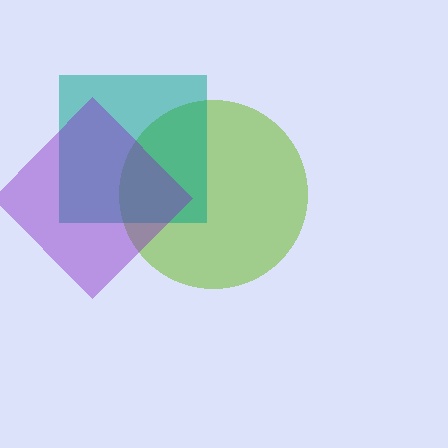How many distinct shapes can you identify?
There are 3 distinct shapes: a lime circle, a teal square, a purple diamond.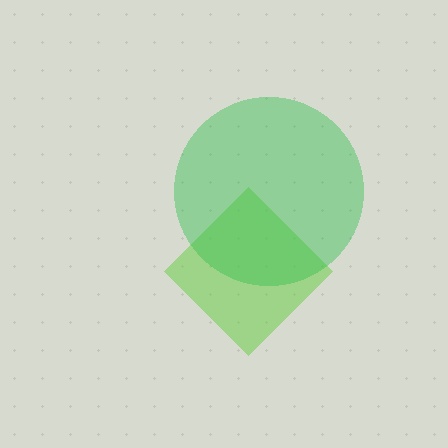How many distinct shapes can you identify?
There are 2 distinct shapes: a lime diamond, a green circle.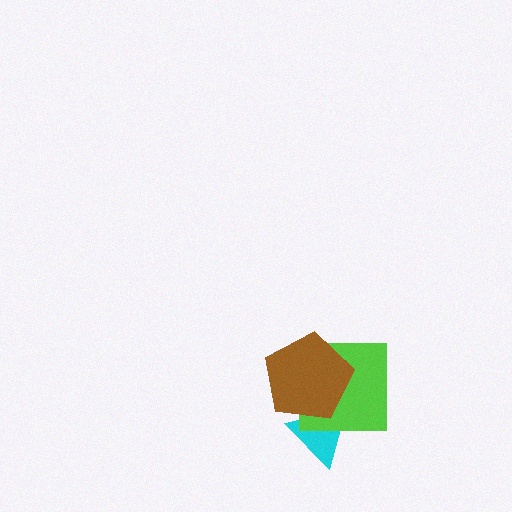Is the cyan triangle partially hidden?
Yes, it is partially covered by another shape.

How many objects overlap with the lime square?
2 objects overlap with the lime square.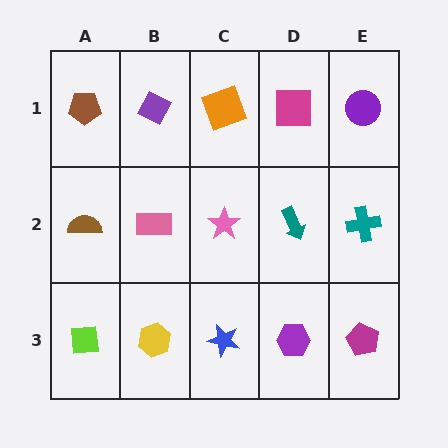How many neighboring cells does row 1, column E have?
2.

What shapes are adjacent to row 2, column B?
A purple diamond (row 1, column B), a yellow hexagon (row 3, column B), a brown semicircle (row 2, column A), a pink star (row 2, column C).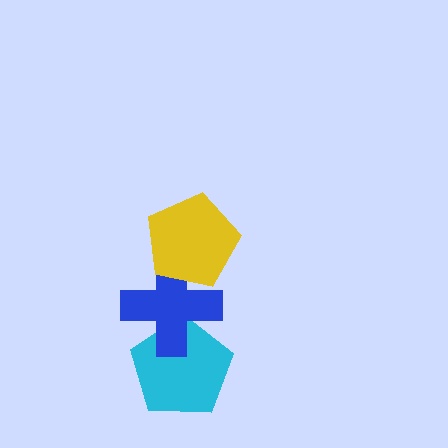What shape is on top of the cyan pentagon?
The blue cross is on top of the cyan pentagon.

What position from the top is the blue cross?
The blue cross is 2nd from the top.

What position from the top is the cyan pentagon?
The cyan pentagon is 3rd from the top.